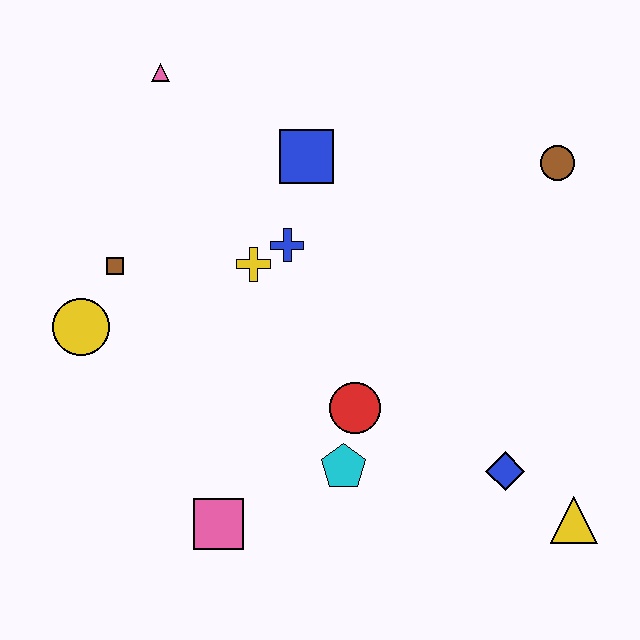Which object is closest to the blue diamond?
The yellow triangle is closest to the blue diamond.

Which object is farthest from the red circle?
The pink triangle is farthest from the red circle.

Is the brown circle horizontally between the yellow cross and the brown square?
No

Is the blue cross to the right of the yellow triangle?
No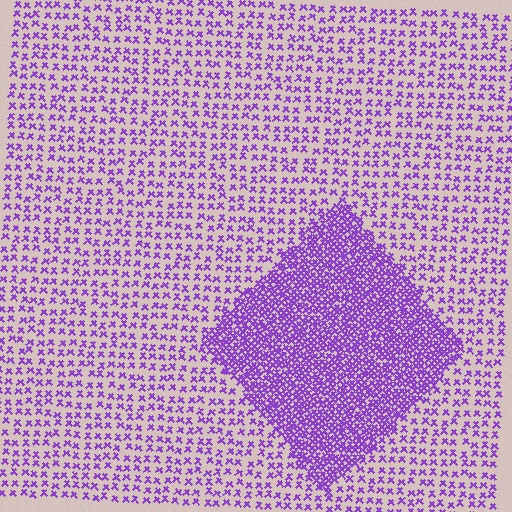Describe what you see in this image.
The image contains small purple elements arranged at two different densities. A diamond-shaped region is visible where the elements are more densely packed than the surrounding area.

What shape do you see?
I see a diamond.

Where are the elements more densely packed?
The elements are more densely packed inside the diamond boundary.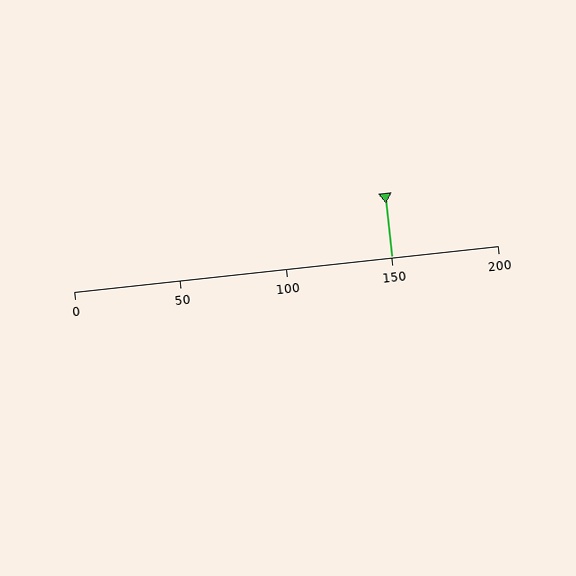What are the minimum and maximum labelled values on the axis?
The axis runs from 0 to 200.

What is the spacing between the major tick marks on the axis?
The major ticks are spaced 50 apart.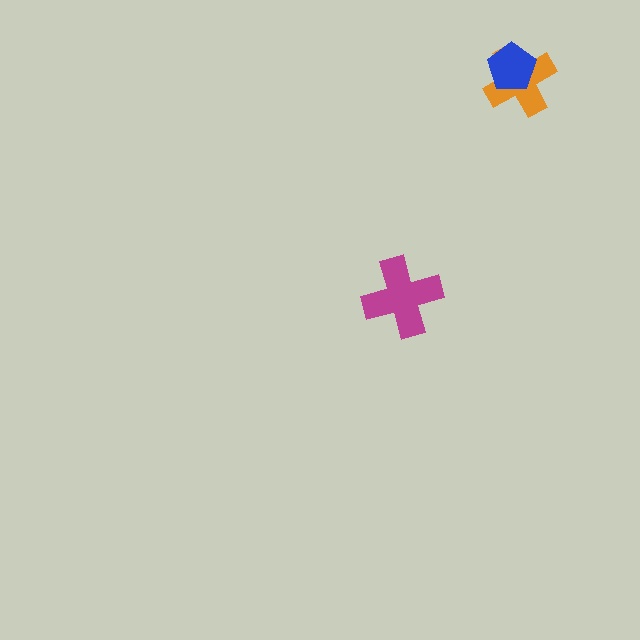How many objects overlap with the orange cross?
1 object overlaps with the orange cross.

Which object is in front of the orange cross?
The blue pentagon is in front of the orange cross.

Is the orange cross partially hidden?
Yes, it is partially covered by another shape.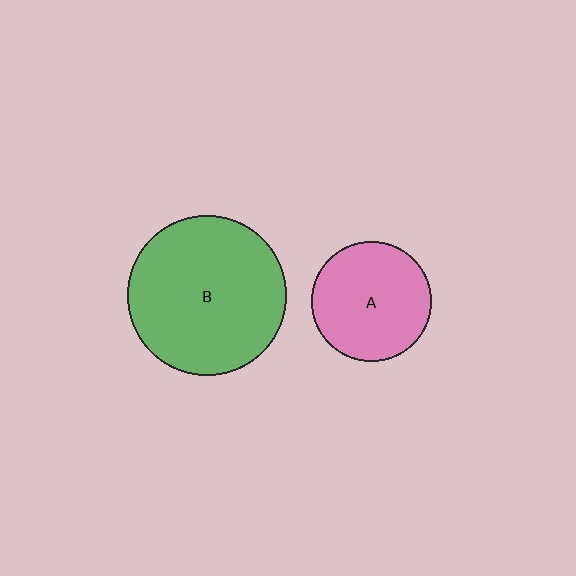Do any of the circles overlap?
No, none of the circles overlap.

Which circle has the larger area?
Circle B (green).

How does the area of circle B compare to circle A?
Approximately 1.8 times.